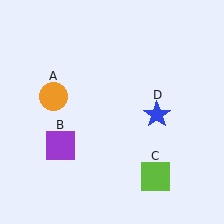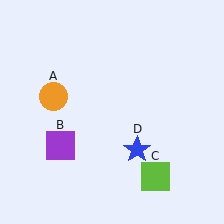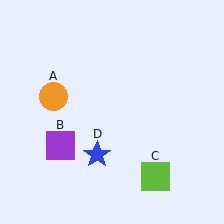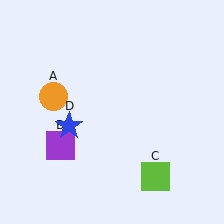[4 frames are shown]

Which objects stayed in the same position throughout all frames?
Orange circle (object A) and purple square (object B) and lime square (object C) remained stationary.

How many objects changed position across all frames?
1 object changed position: blue star (object D).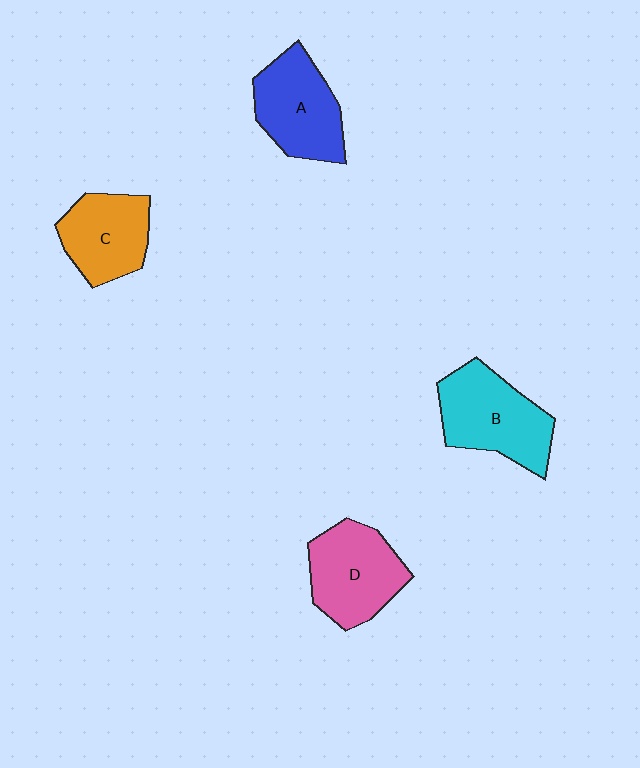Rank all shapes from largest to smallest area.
From largest to smallest: B (cyan), D (pink), A (blue), C (orange).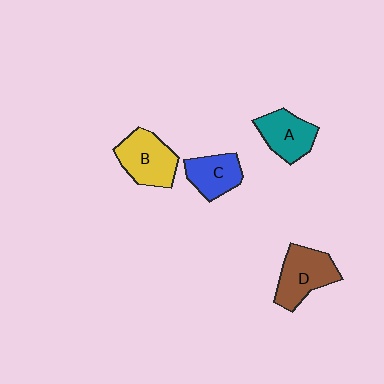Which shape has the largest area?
Shape D (brown).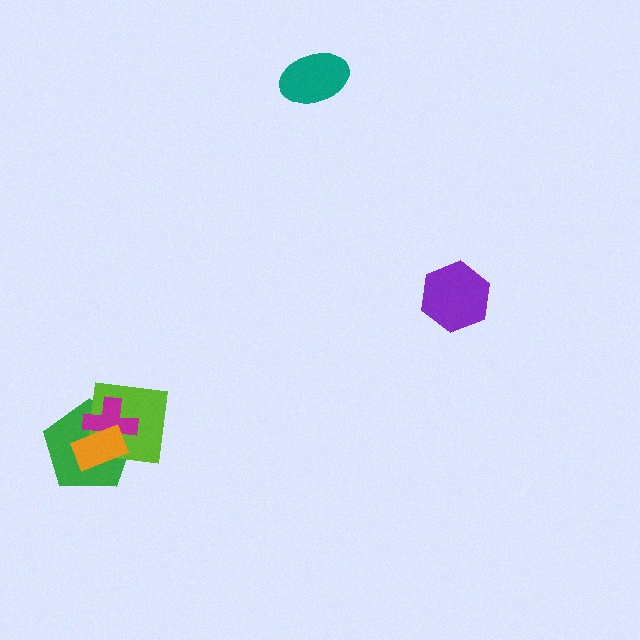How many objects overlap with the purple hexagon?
0 objects overlap with the purple hexagon.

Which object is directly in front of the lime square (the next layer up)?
The magenta cross is directly in front of the lime square.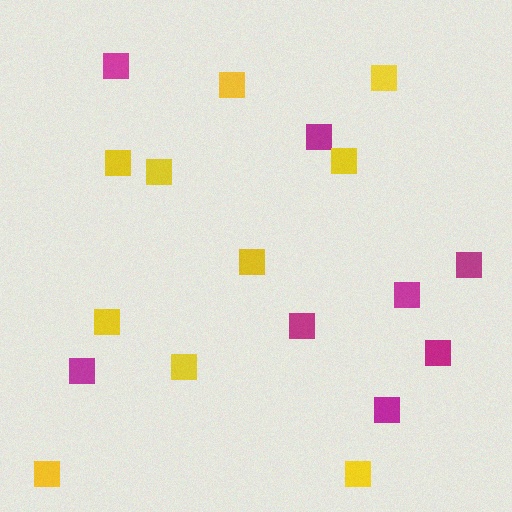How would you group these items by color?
There are 2 groups: one group of magenta squares (8) and one group of yellow squares (10).